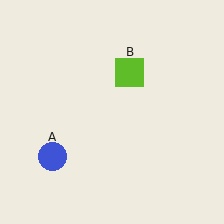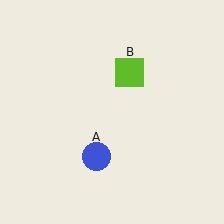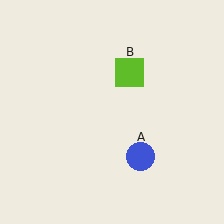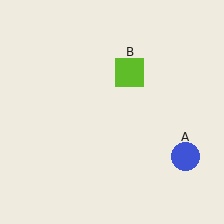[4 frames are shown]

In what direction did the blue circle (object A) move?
The blue circle (object A) moved right.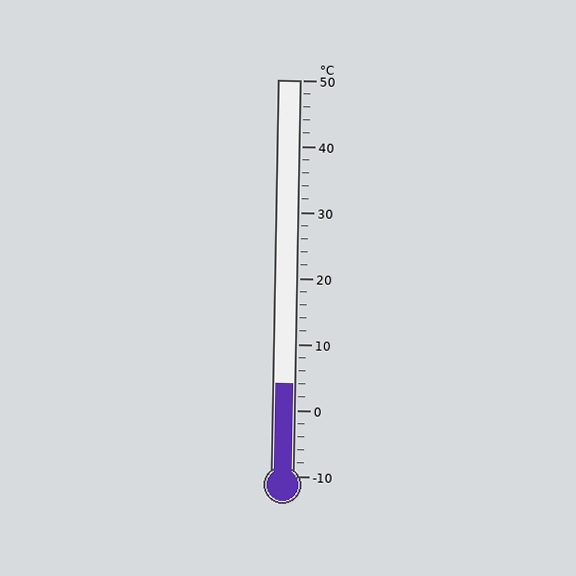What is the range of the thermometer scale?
The thermometer scale ranges from -10°C to 50°C.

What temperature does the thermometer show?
The thermometer shows approximately 4°C.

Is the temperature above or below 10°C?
The temperature is below 10°C.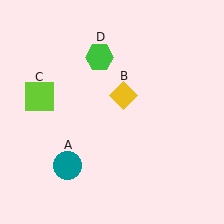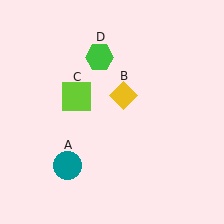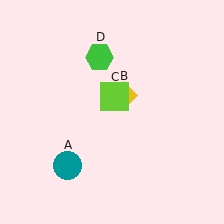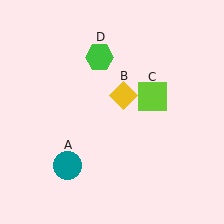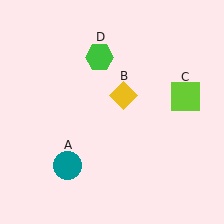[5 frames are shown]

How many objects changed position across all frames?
1 object changed position: lime square (object C).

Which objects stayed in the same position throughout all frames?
Teal circle (object A) and yellow diamond (object B) and green hexagon (object D) remained stationary.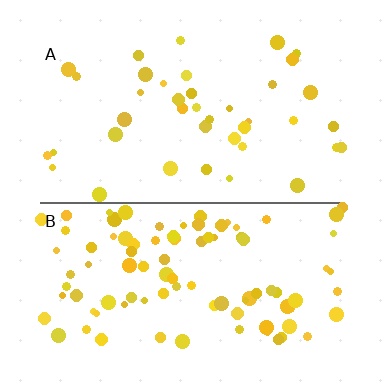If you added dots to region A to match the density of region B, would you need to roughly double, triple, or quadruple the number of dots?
Approximately double.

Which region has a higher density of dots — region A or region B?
B (the bottom).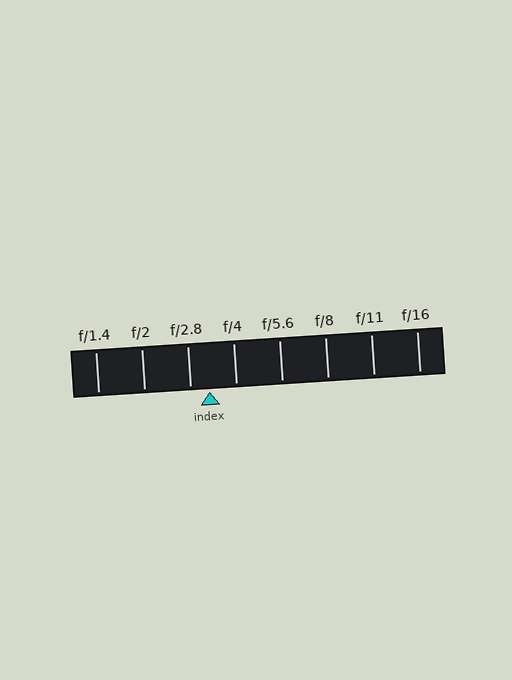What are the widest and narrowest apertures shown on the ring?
The widest aperture shown is f/1.4 and the narrowest is f/16.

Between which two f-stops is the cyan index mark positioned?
The index mark is between f/2.8 and f/4.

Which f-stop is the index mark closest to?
The index mark is closest to f/2.8.